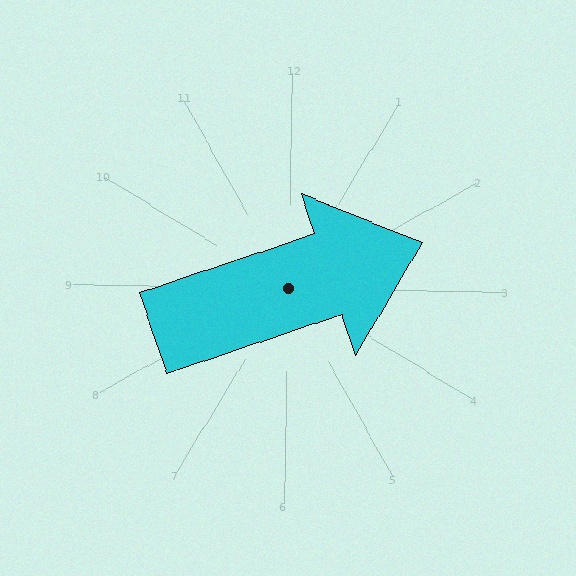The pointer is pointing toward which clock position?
Roughly 2 o'clock.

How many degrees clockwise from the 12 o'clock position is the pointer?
Approximately 71 degrees.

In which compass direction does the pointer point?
East.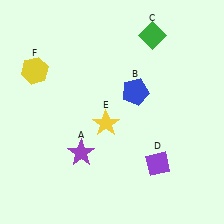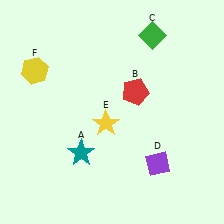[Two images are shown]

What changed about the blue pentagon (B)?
In Image 1, B is blue. In Image 2, it changed to red.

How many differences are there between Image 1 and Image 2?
There are 2 differences between the two images.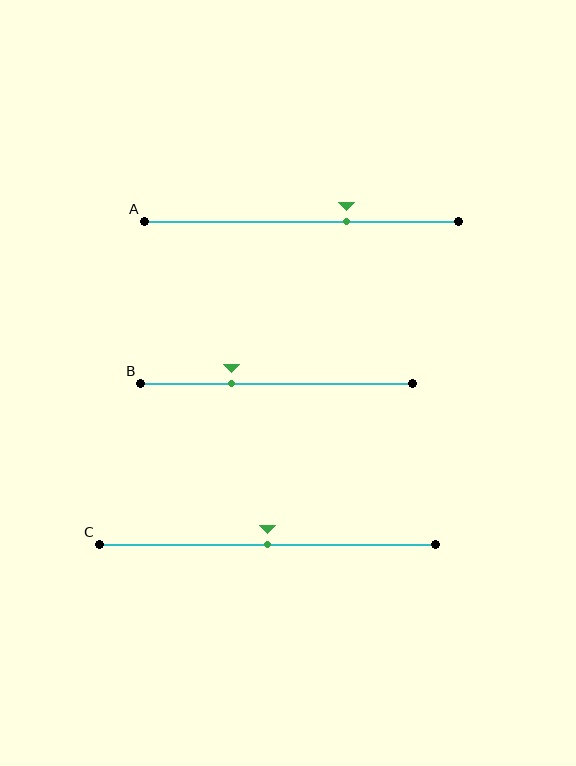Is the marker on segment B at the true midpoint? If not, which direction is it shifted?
No, the marker on segment B is shifted to the left by about 17% of the segment length.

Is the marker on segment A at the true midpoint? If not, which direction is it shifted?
No, the marker on segment A is shifted to the right by about 15% of the segment length.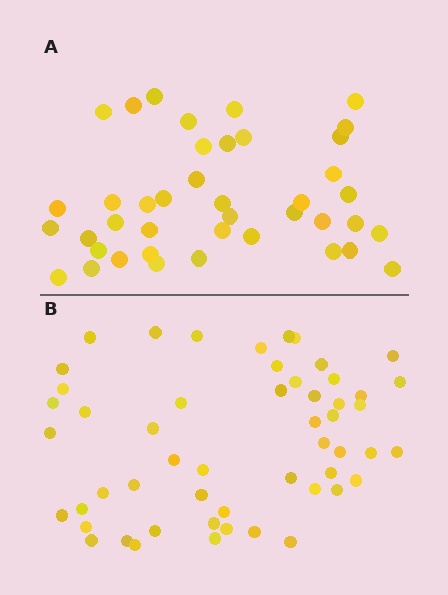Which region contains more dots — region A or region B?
Region B (the bottom region) has more dots.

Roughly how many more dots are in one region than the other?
Region B has roughly 12 or so more dots than region A.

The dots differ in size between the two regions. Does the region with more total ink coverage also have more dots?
No. Region A has more total ink coverage because its dots are larger, but region B actually contains more individual dots. Total area can be misleading — the number of items is what matters here.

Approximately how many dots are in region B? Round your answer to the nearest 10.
About 50 dots. (The exact count is 53, which rounds to 50.)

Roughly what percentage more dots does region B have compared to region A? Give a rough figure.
About 30% more.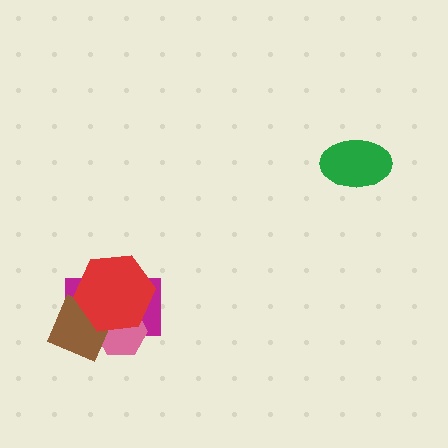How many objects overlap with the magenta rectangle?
3 objects overlap with the magenta rectangle.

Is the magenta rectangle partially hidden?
Yes, it is partially covered by another shape.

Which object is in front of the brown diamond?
The red hexagon is in front of the brown diamond.